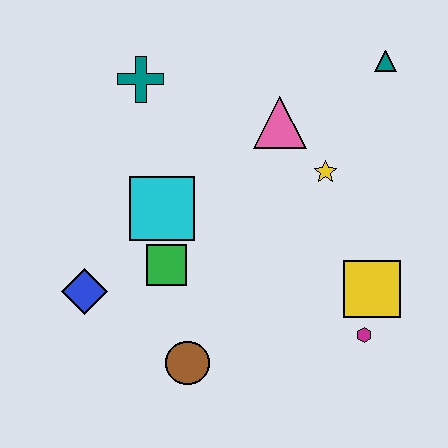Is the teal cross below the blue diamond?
No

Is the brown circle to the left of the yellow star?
Yes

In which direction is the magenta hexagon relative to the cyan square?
The magenta hexagon is to the right of the cyan square.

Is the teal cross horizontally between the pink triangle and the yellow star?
No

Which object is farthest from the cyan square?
The teal triangle is farthest from the cyan square.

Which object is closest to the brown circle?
The green square is closest to the brown circle.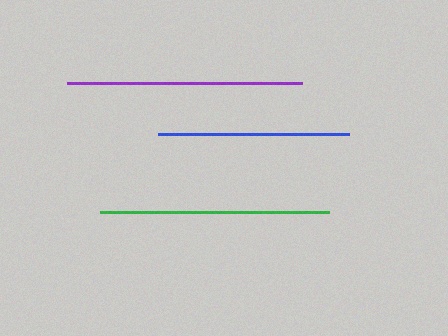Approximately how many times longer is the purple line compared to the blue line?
The purple line is approximately 1.2 times the length of the blue line.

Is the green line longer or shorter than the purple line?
The purple line is longer than the green line.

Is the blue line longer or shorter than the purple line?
The purple line is longer than the blue line.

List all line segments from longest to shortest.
From longest to shortest: purple, green, blue.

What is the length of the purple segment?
The purple segment is approximately 235 pixels long.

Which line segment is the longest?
The purple line is the longest at approximately 235 pixels.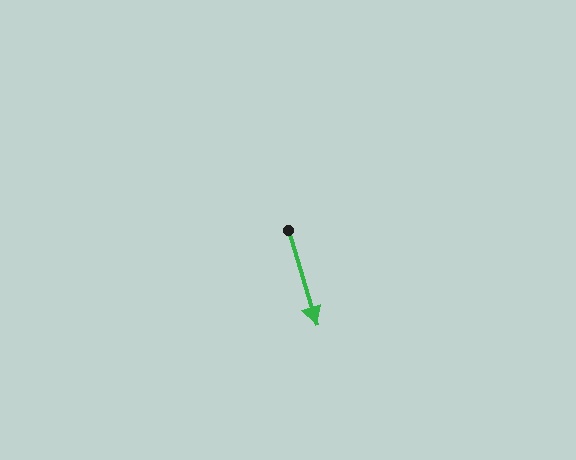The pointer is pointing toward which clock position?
Roughly 5 o'clock.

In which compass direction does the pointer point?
South.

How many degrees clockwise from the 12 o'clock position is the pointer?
Approximately 163 degrees.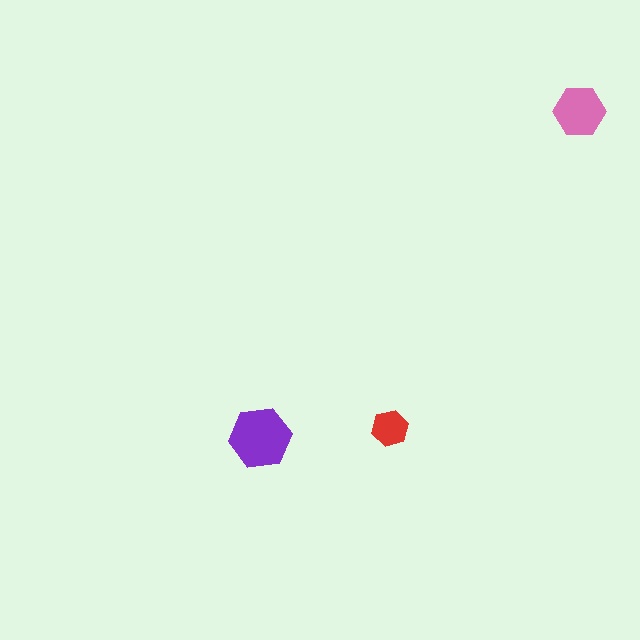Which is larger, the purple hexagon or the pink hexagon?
The purple one.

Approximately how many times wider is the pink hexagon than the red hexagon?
About 1.5 times wider.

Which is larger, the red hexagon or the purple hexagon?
The purple one.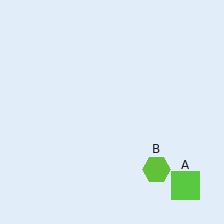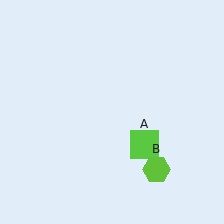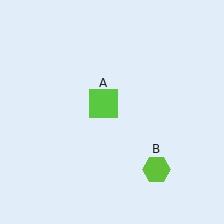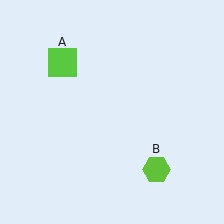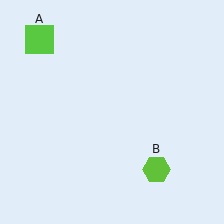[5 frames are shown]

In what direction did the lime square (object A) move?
The lime square (object A) moved up and to the left.